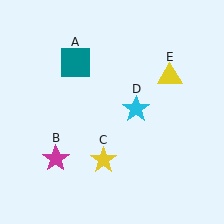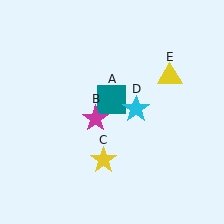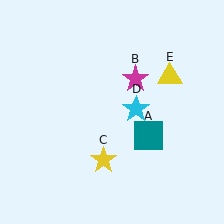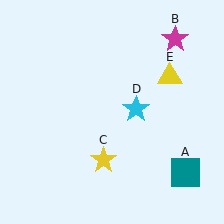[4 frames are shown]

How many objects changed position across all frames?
2 objects changed position: teal square (object A), magenta star (object B).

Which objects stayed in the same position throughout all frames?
Yellow star (object C) and cyan star (object D) and yellow triangle (object E) remained stationary.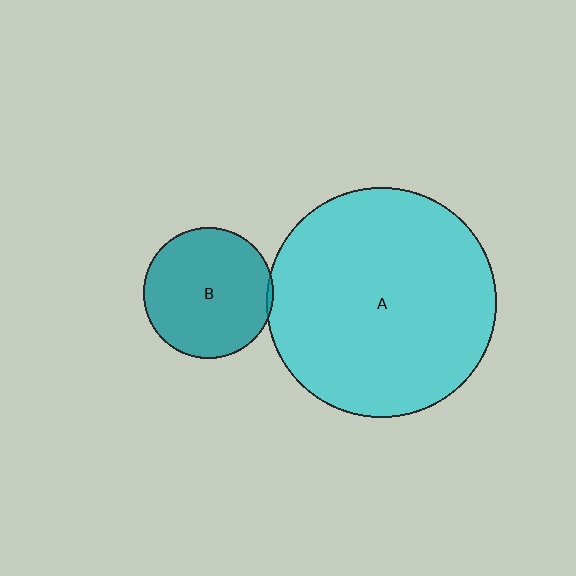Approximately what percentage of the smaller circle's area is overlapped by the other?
Approximately 5%.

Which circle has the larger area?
Circle A (cyan).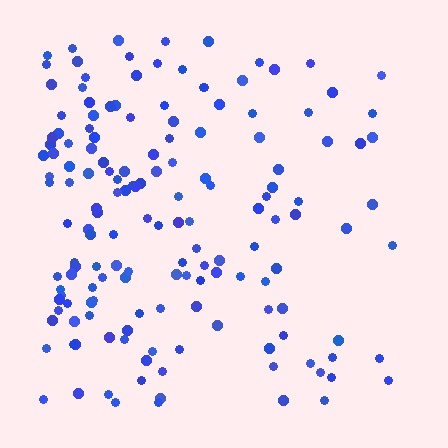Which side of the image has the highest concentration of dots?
The left.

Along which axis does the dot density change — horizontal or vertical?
Horizontal.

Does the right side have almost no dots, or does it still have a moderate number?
Still a moderate number, just noticeably fewer than the left.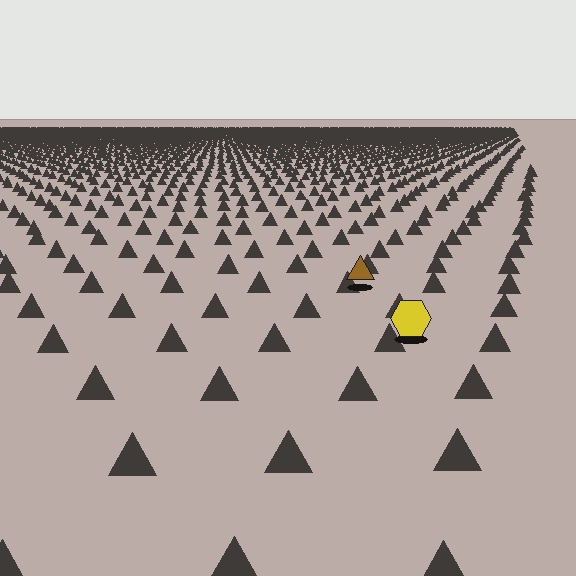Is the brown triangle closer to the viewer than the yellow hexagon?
No. The yellow hexagon is closer — you can tell from the texture gradient: the ground texture is coarser near it.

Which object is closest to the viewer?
The yellow hexagon is closest. The texture marks near it are larger and more spread out.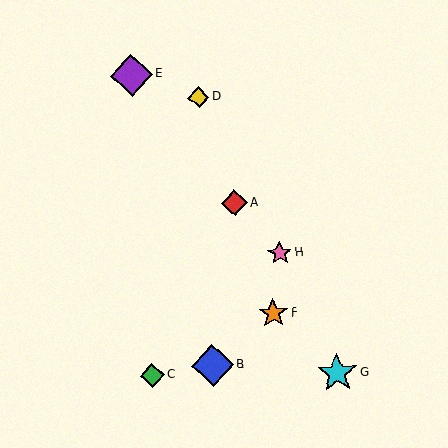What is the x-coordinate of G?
Object G is at x≈337.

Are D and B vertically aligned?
Yes, both are at x≈199.